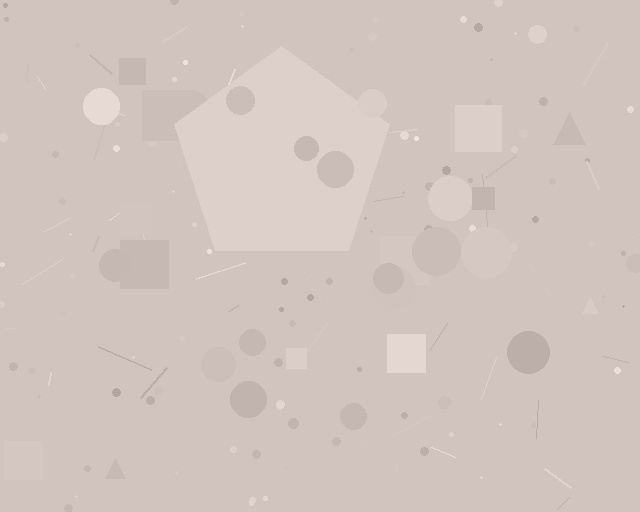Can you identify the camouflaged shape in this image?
The camouflaged shape is a pentagon.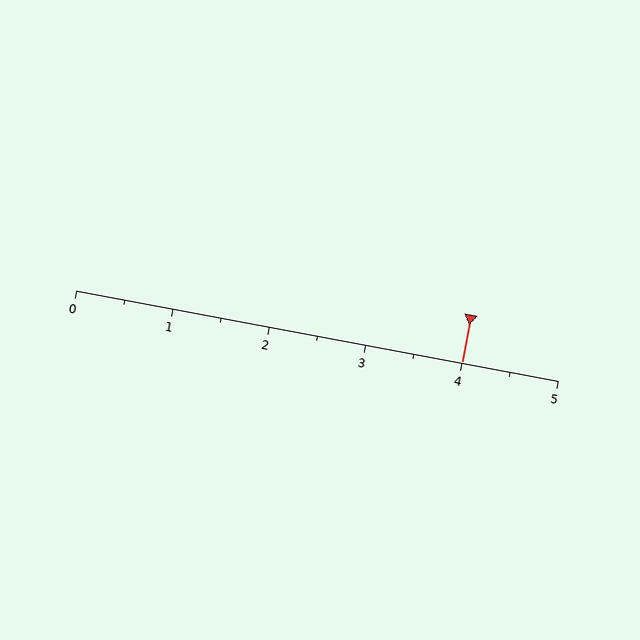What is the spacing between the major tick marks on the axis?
The major ticks are spaced 1 apart.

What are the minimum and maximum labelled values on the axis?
The axis runs from 0 to 5.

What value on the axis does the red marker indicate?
The marker indicates approximately 4.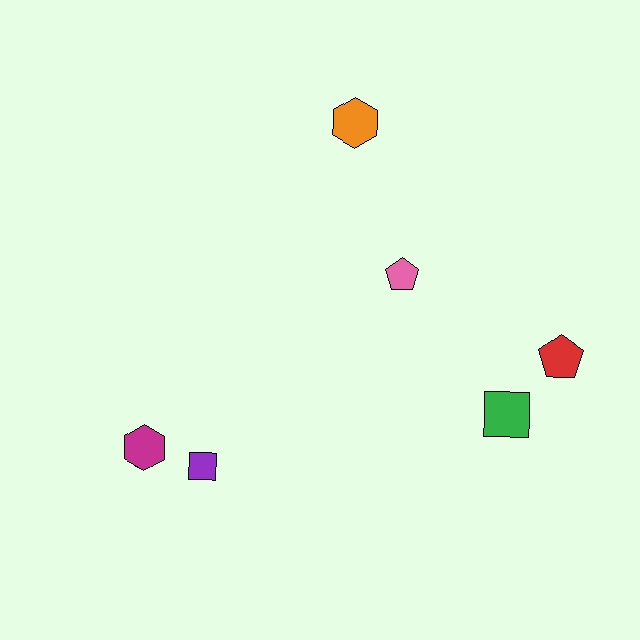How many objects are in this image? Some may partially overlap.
There are 6 objects.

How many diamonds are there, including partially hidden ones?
There are no diamonds.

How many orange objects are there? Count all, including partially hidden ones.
There is 1 orange object.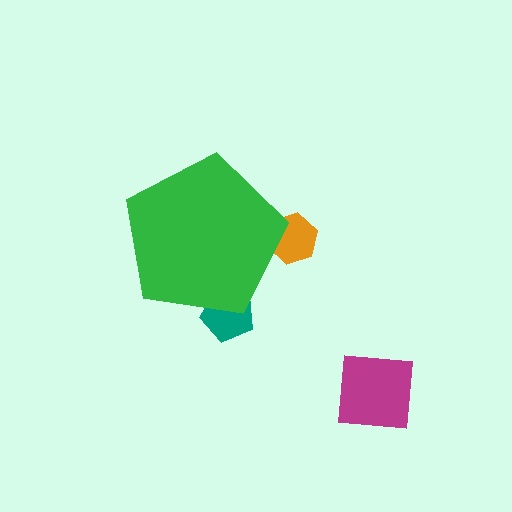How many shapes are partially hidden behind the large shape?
2 shapes are partially hidden.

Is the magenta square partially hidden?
No, the magenta square is fully visible.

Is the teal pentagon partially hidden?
Yes, the teal pentagon is partially hidden behind the green pentagon.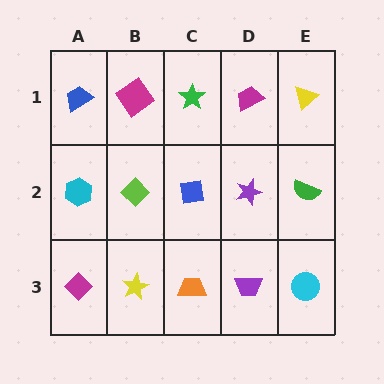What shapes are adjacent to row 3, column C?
A blue square (row 2, column C), a yellow star (row 3, column B), a purple trapezoid (row 3, column D).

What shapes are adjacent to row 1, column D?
A purple star (row 2, column D), a green star (row 1, column C), a yellow triangle (row 1, column E).